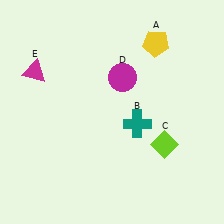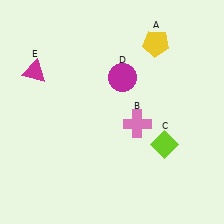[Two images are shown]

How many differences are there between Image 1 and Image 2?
There is 1 difference between the two images.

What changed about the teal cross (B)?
In Image 1, B is teal. In Image 2, it changed to pink.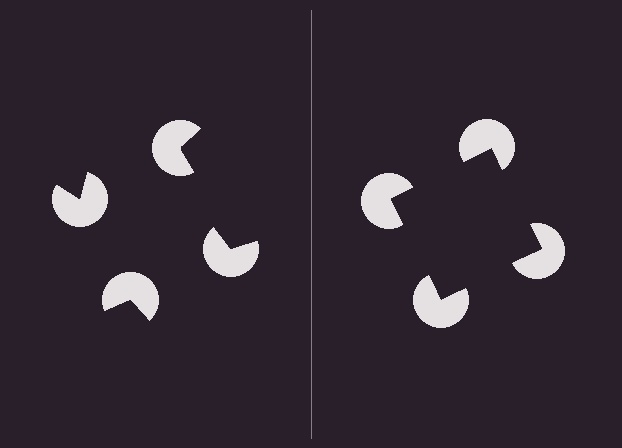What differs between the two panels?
The pac-man discs are positioned identically on both sides; only the wedge orientations differ. On the right they align to a square; on the left they are misaligned.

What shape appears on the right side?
An illusory square.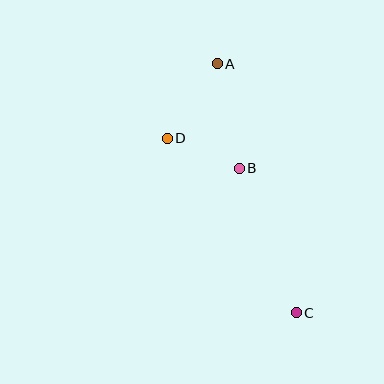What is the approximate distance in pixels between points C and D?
The distance between C and D is approximately 217 pixels.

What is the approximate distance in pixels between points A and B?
The distance between A and B is approximately 107 pixels.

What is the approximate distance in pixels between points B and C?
The distance between B and C is approximately 155 pixels.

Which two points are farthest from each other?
Points A and C are farthest from each other.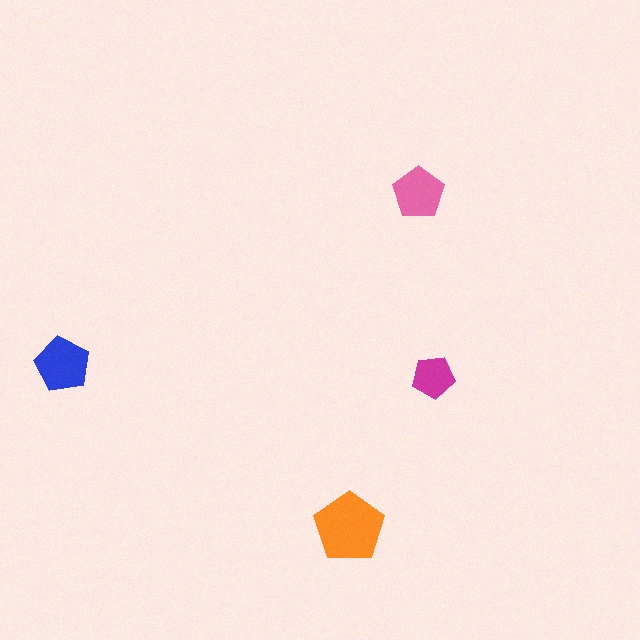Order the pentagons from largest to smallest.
the orange one, the blue one, the pink one, the magenta one.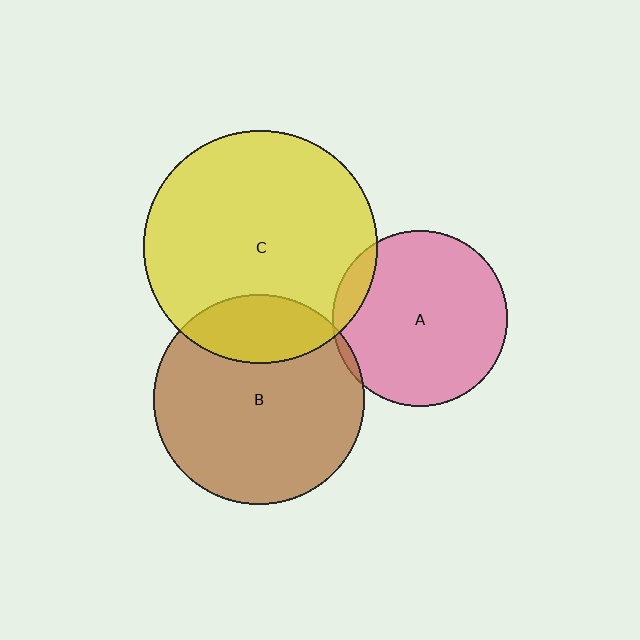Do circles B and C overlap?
Yes.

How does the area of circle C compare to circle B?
Approximately 1.2 times.